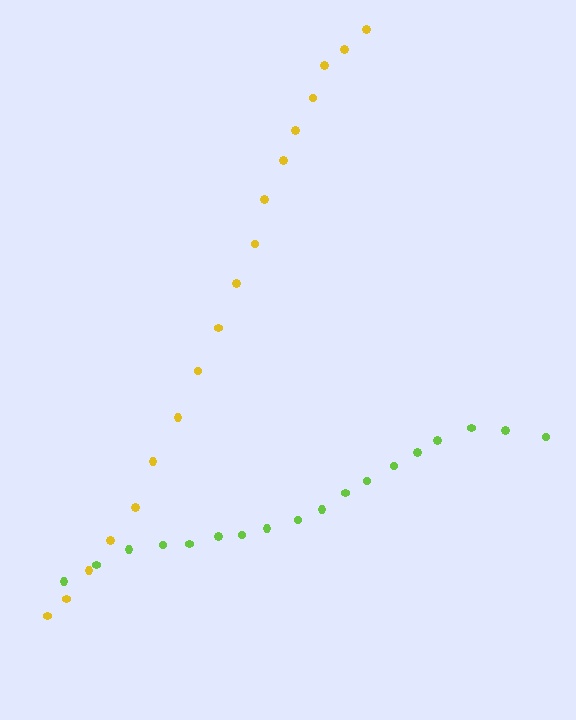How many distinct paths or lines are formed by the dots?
There are 2 distinct paths.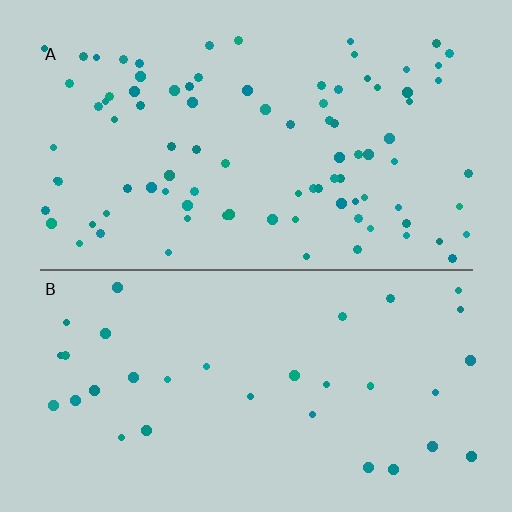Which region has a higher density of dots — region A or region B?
A (the top).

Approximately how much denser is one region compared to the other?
Approximately 2.7× — region A over region B.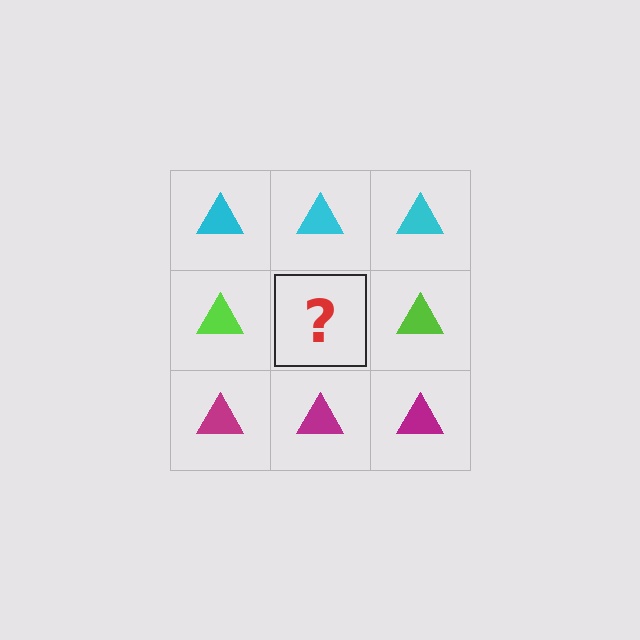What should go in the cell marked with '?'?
The missing cell should contain a lime triangle.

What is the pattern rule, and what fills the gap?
The rule is that each row has a consistent color. The gap should be filled with a lime triangle.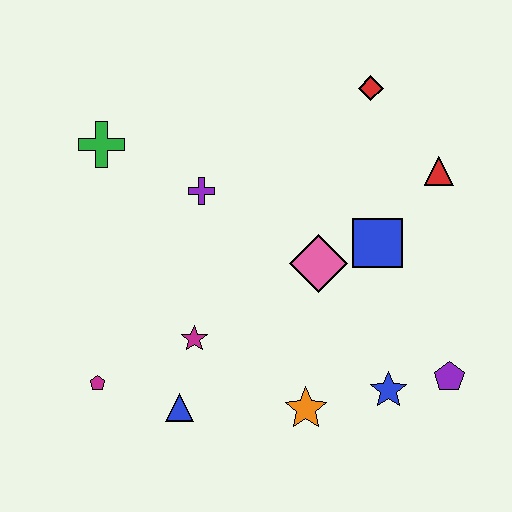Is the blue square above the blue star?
Yes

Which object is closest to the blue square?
The pink diamond is closest to the blue square.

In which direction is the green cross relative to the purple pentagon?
The green cross is to the left of the purple pentagon.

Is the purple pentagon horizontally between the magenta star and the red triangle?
No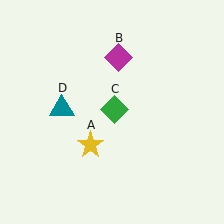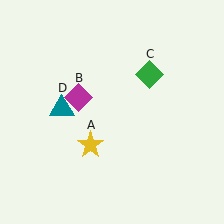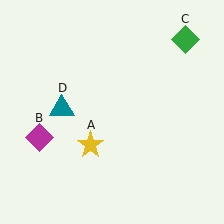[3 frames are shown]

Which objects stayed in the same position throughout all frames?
Yellow star (object A) and teal triangle (object D) remained stationary.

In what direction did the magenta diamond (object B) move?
The magenta diamond (object B) moved down and to the left.